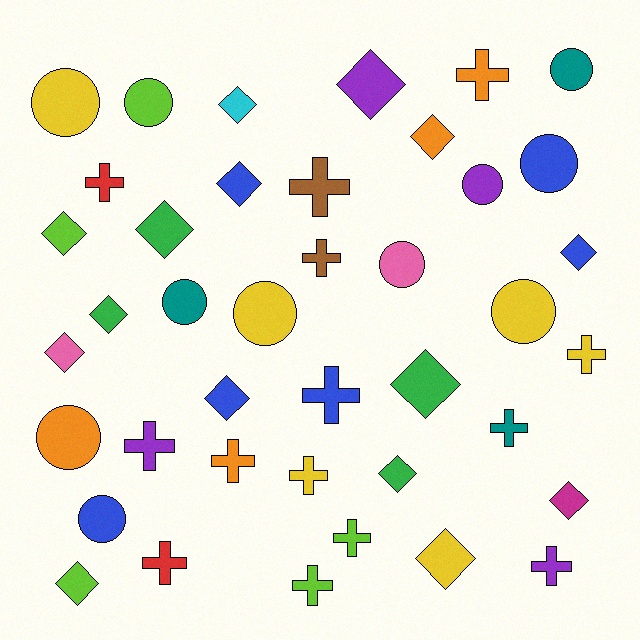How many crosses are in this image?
There are 14 crosses.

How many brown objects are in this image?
There are 2 brown objects.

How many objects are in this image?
There are 40 objects.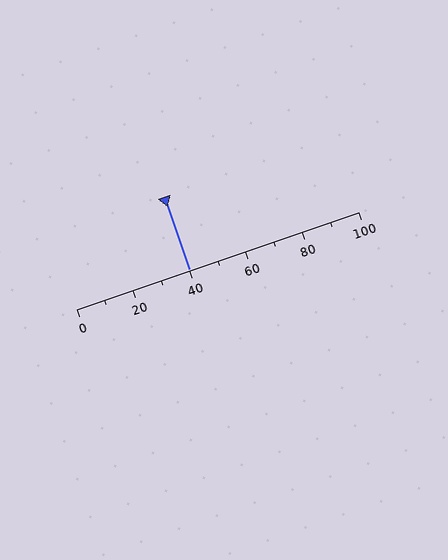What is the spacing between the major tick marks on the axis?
The major ticks are spaced 20 apart.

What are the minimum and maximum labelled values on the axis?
The axis runs from 0 to 100.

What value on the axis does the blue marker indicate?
The marker indicates approximately 40.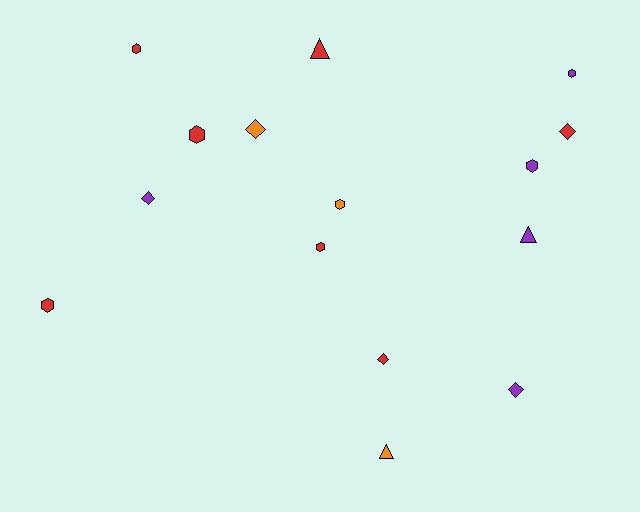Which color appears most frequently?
Red, with 7 objects.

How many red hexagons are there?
There are 4 red hexagons.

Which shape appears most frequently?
Hexagon, with 7 objects.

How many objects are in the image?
There are 15 objects.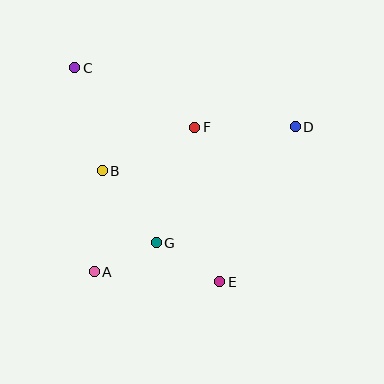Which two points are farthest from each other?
Points C and E are farthest from each other.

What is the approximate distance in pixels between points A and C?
The distance between A and C is approximately 205 pixels.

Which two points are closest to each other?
Points A and G are closest to each other.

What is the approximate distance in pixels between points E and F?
The distance between E and F is approximately 157 pixels.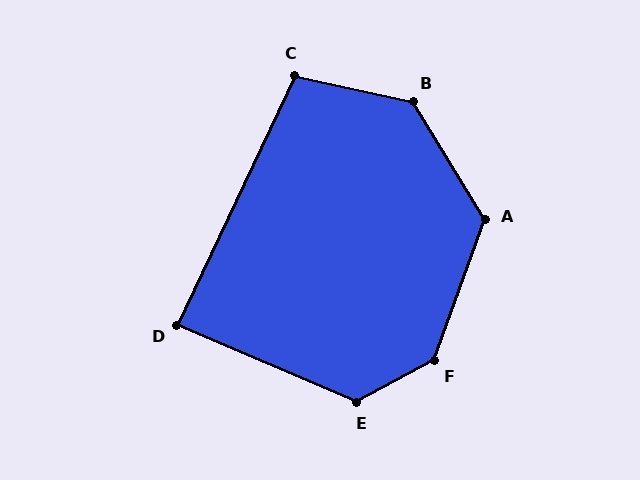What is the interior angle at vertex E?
Approximately 129 degrees (obtuse).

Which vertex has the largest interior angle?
F, at approximately 138 degrees.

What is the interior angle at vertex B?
Approximately 134 degrees (obtuse).